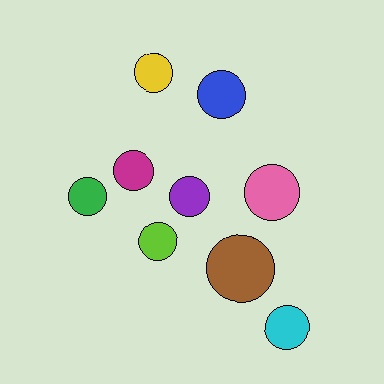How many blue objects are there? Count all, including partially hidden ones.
There is 1 blue object.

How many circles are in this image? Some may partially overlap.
There are 9 circles.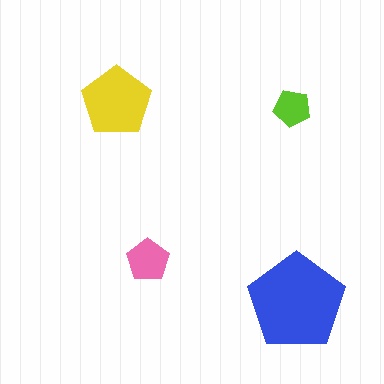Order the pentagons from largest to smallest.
the blue one, the yellow one, the pink one, the lime one.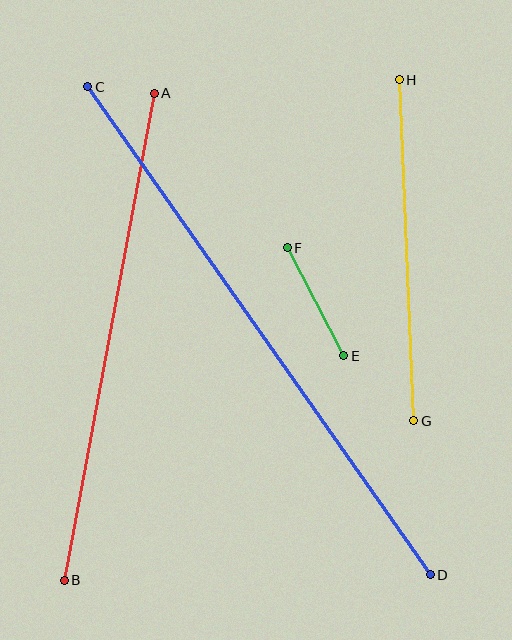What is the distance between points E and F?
The distance is approximately 122 pixels.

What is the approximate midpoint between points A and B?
The midpoint is at approximately (109, 337) pixels.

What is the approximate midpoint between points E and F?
The midpoint is at approximately (315, 302) pixels.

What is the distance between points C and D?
The distance is approximately 596 pixels.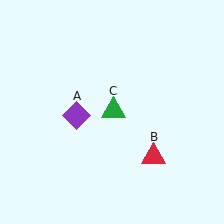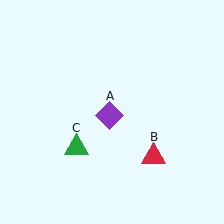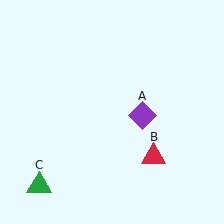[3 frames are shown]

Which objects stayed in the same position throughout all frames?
Red triangle (object B) remained stationary.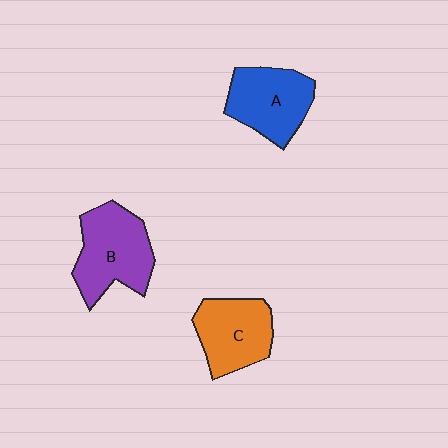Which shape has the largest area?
Shape B (purple).